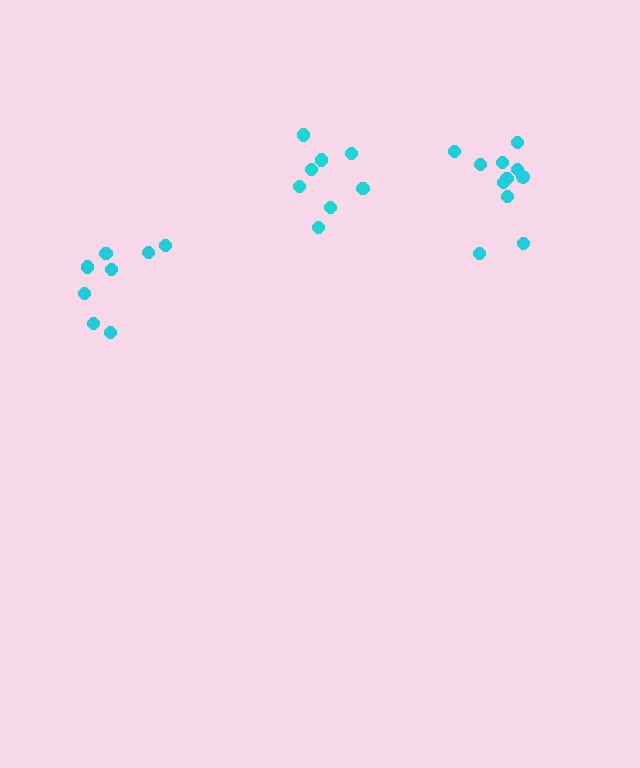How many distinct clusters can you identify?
There are 3 distinct clusters.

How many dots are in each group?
Group 1: 11 dots, Group 2: 8 dots, Group 3: 8 dots (27 total).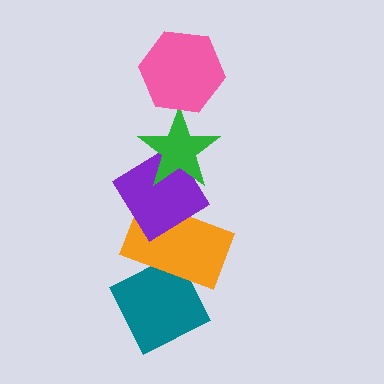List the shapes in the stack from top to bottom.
From top to bottom: the pink hexagon, the green star, the purple diamond, the orange rectangle, the teal diamond.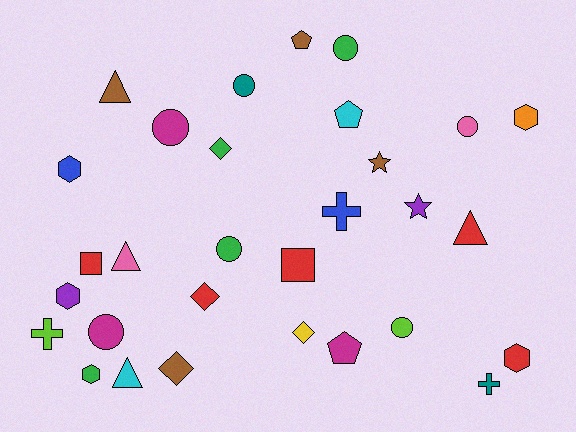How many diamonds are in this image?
There are 4 diamonds.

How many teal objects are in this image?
There are 2 teal objects.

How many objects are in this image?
There are 30 objects.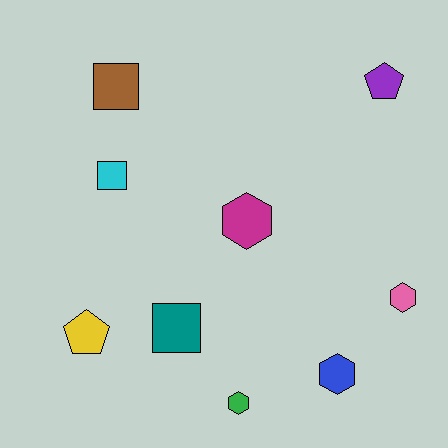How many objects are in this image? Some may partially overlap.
There are 9 objects.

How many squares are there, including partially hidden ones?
There are 3 squares.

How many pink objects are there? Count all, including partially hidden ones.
There is 1 pink object.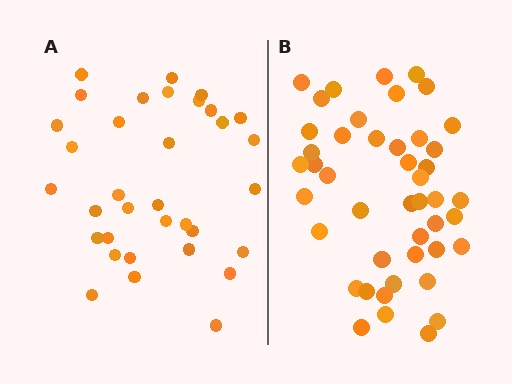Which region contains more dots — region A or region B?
Region B (the right region) has more dots.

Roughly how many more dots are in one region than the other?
Region B has roughly 12 or so more dots than region A.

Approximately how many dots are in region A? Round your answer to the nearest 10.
About 30 dots. (The exact count is 34, which rounds to 30.)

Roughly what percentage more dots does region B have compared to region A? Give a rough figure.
About 30% more.